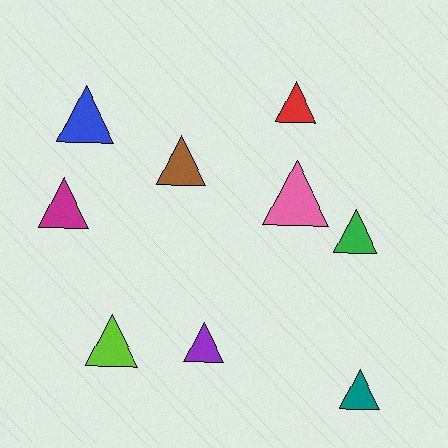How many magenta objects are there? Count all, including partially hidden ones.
There is 1 magenta object.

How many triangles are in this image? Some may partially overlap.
There are 9 triangles.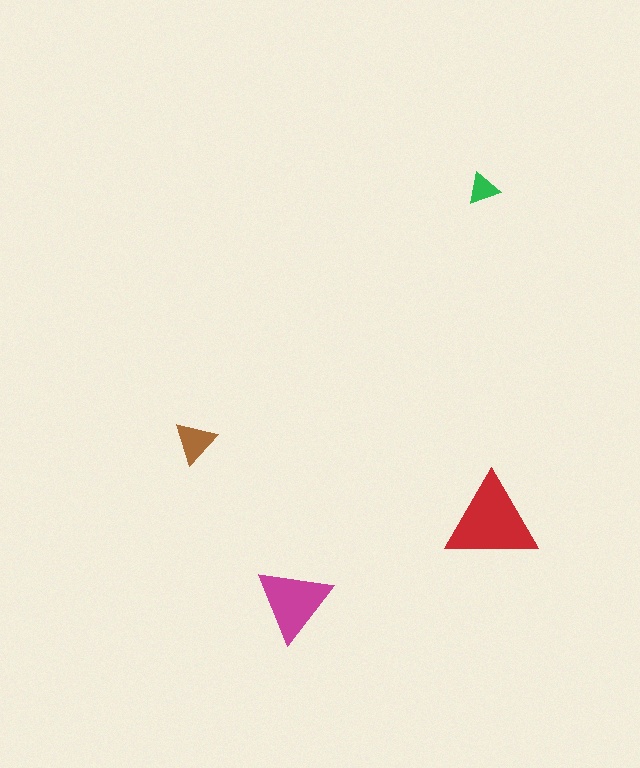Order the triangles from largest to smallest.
the red one, the magenta one, the brown one, the green one.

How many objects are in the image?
There are 4 objects in the image.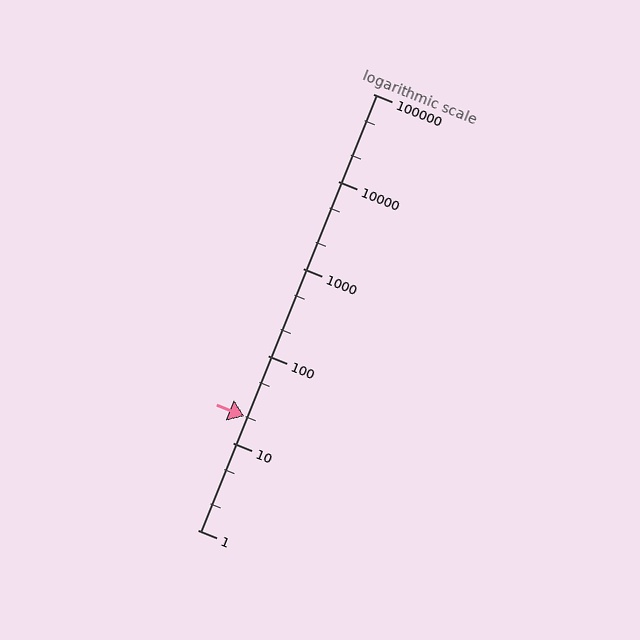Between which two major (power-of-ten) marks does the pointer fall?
The pointer is between 10 and 100.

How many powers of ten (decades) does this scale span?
The scale spans 5 decades, from 1 to 100000.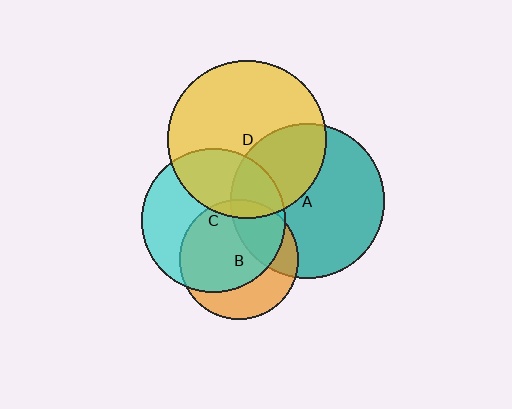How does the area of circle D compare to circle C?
Approximately 1.2 times.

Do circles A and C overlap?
Yes.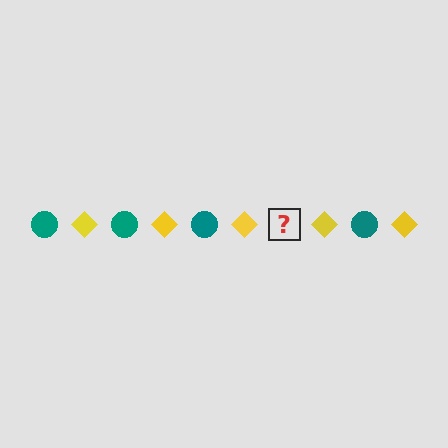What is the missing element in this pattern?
The missing element is a teal circle.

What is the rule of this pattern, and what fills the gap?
The rule is that the pattern alternates between teal circle and yellow diamond. The gap should be filled with a teal circle.